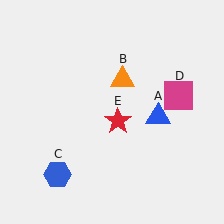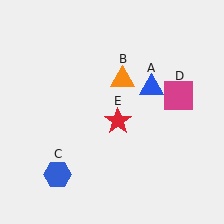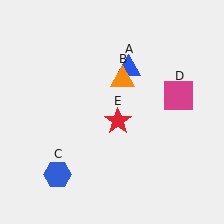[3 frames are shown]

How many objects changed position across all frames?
1 object changed position: blue triangle (object A).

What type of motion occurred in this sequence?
The blue triangle (object A) rotated counterclockwise around the center of the scene.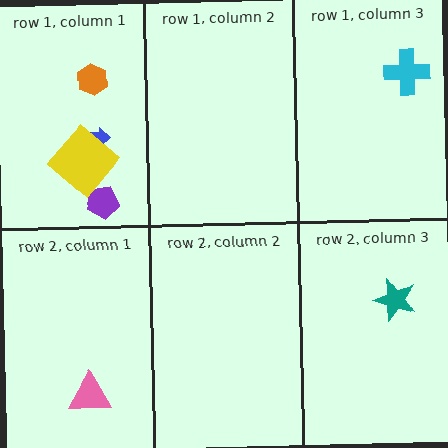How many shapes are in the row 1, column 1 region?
4.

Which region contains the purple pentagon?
The row 1, column 1 region.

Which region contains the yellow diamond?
The row 1, column 1 region.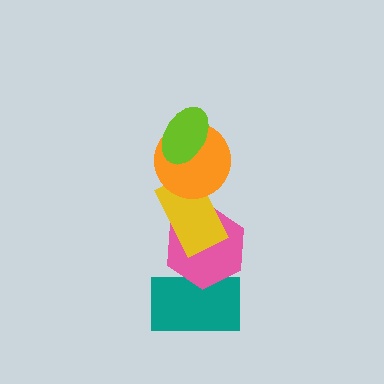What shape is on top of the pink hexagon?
The yellow rectangle is on top of the pink hexagon.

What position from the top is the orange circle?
The orange circle is 2nd from the top.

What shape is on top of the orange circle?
The lime ellipse is on top of the orange circle.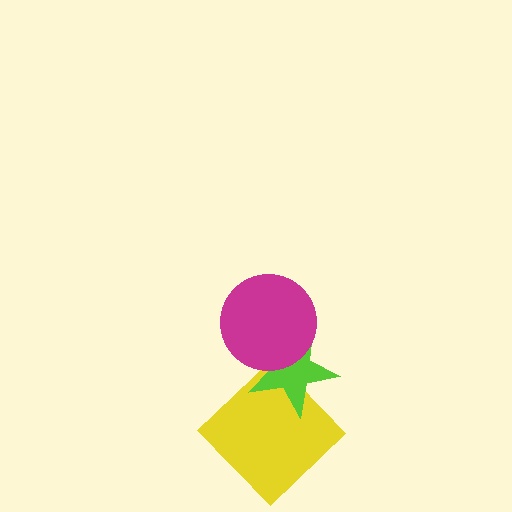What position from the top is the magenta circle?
The magenta circle is 1st from the top.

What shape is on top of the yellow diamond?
The lime star is on top of the yellow diamond.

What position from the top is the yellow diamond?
The yellow diamond is 3rd from the top.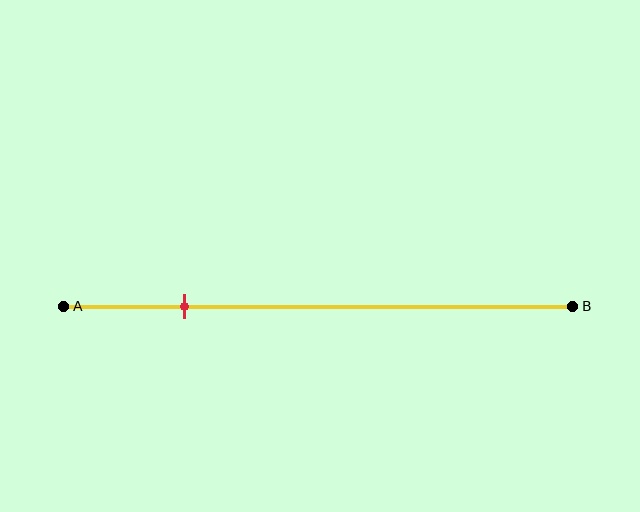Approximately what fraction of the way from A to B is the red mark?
The red mark is approximately 25% of the way from A to B.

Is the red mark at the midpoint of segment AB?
No, the mark is at about 25% from A, not at the 50% midpoint.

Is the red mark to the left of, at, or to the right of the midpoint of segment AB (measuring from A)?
The red mark is to the left of the midpoint of segment AB.